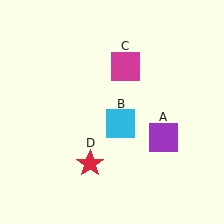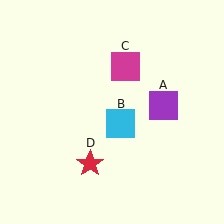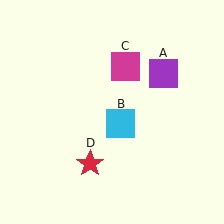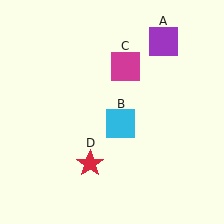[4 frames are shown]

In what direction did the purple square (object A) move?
The purple square (object A) moved up.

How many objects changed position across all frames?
1 object changed position: purple square (object A).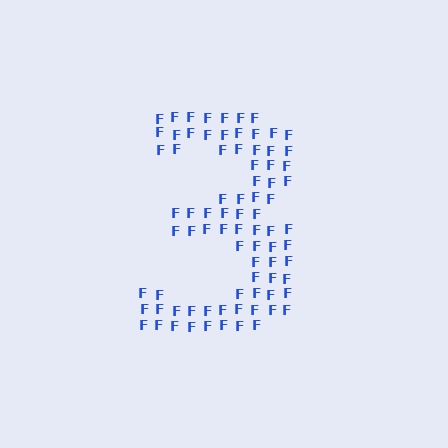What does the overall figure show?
The overall figure shows the digit 3.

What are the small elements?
The small elements are letter F's.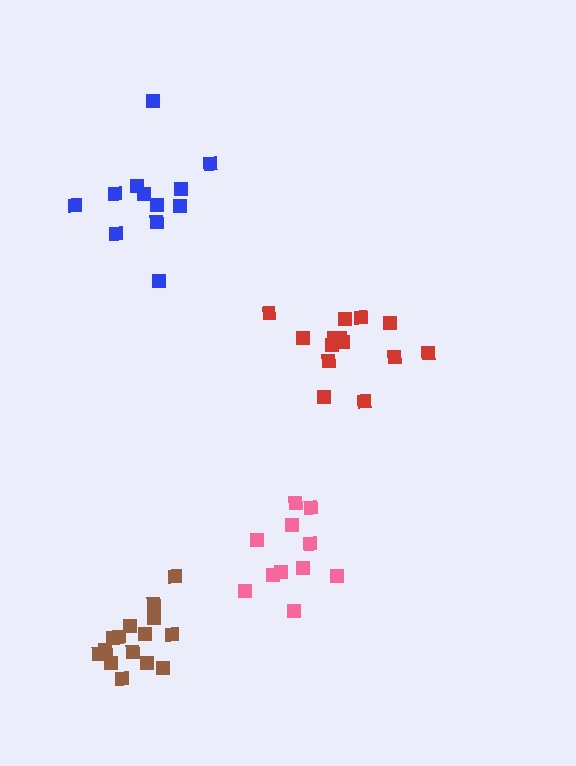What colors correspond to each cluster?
The clusters are colored: red, brown, blue, pink.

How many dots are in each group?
Group 1: 14 dots, Group 2: 15 dots, Group 3: 12 dots, Group 4: 11 dots (52 total).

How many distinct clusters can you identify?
There are 4 distinct clusters.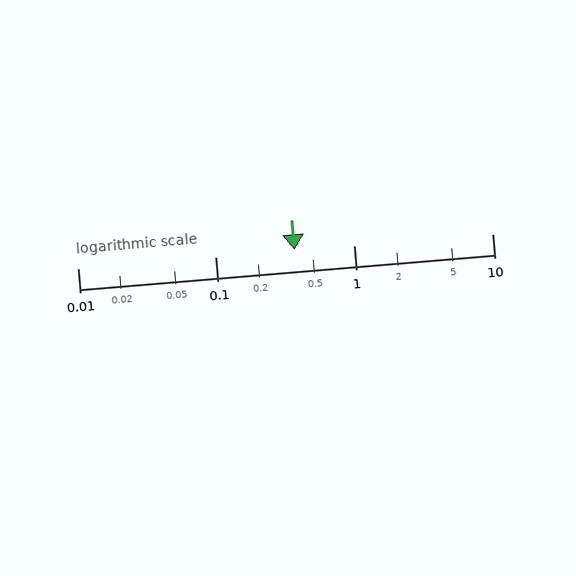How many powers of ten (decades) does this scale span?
The scale spans 3 decades, from 0.01 to 10.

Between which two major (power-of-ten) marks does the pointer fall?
The pointer is between 0.1 and 1.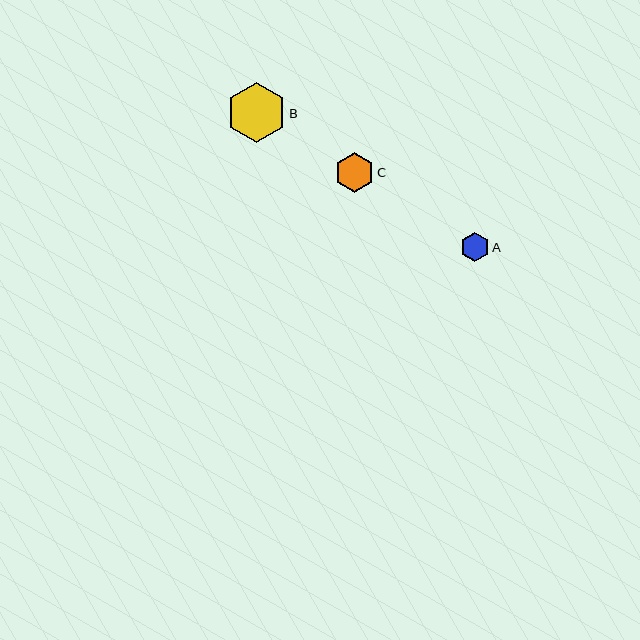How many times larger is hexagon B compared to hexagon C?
Hexagon B is approximately 1.5 times the size of hexagon C.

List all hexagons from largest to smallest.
From largest to smallest: B, C, A.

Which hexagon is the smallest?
Hexagon A is the smallest with a size of approximately 29 pixels.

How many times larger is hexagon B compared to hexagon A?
Hexagon B is approximately 2.1 times the size of hexagon A.